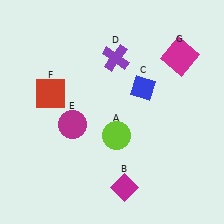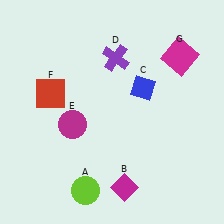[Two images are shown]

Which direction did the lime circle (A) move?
The lime circle (A) moved down.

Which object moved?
The lime circle (A) moved down.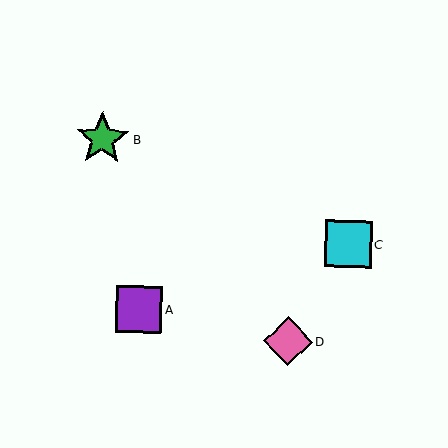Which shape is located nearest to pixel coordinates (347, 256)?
The cyan square (labeled C) at (348, 244) is nearest to that location.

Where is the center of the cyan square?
The center of the cyan square is at (348, 244).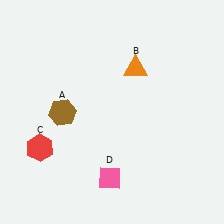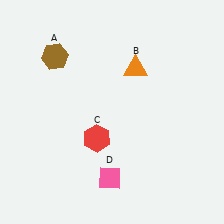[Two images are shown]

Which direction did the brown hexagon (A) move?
The brown hexagon (A) moved up.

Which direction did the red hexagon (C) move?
The red hexagon (C) moved right.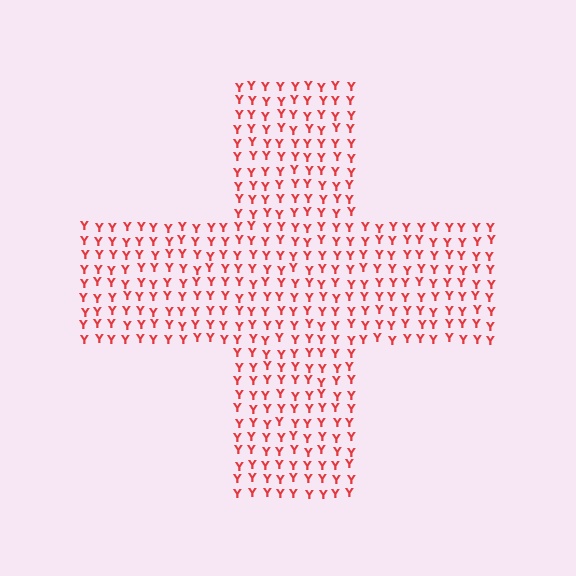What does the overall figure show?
The overall figure shows a cross.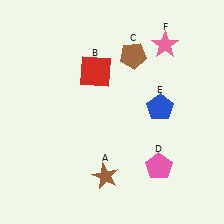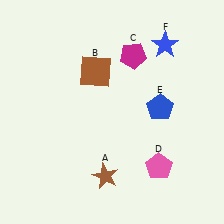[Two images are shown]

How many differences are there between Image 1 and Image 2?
There are 3 differences between the two images.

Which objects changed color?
B changed from red to brown. C changed from brown to magenta. F changed from pink to blue.